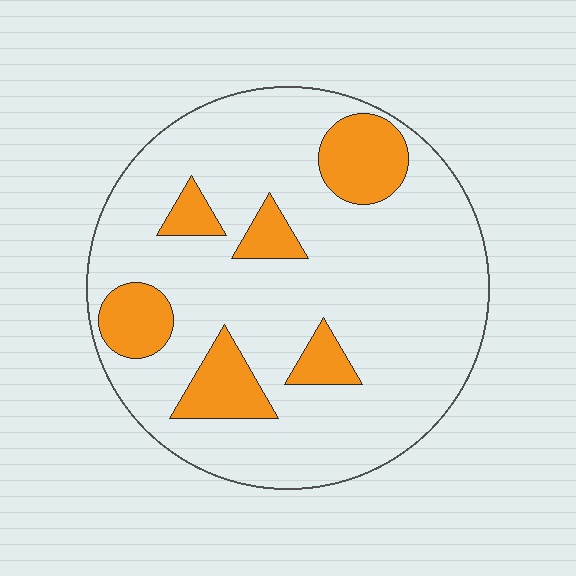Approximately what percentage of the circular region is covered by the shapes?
Approximately 20%.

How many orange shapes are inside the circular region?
6.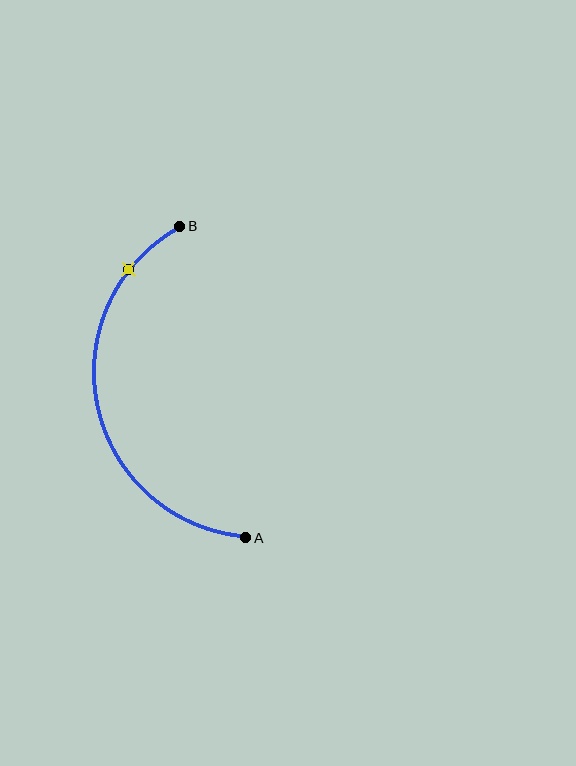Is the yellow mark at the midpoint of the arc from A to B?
No. The yellow mark lies on the arc but is closer to endpoint B. The arc midpoint would be at the point on the curve equidistant along the arc from both A and B.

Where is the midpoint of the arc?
The arc midpoint is the point on the curve farthest from the straight line joining A and B. It sits to the left of that line.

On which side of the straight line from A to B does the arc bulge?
The arc bulges to the left of the straight line connecting A and B.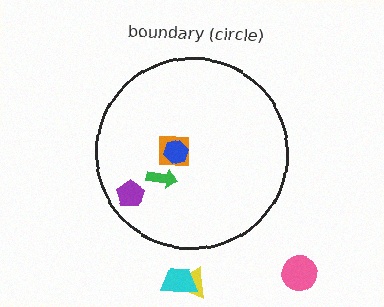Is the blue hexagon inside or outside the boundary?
Inside.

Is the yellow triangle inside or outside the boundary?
Outside.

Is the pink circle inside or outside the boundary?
Outside.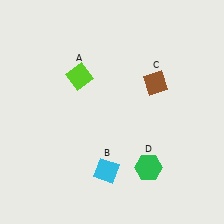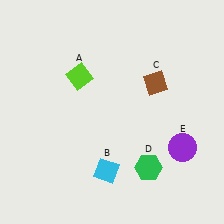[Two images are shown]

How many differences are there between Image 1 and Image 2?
There is 1 difference between the two images.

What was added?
A purple circle (E) was added in Image 2.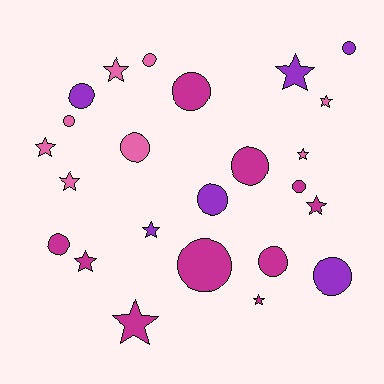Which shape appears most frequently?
Circle, with 13 objects.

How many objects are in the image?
There are 24 objects.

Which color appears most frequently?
Magenta, with 10 objects.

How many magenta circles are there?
There are 6 magenta circles.